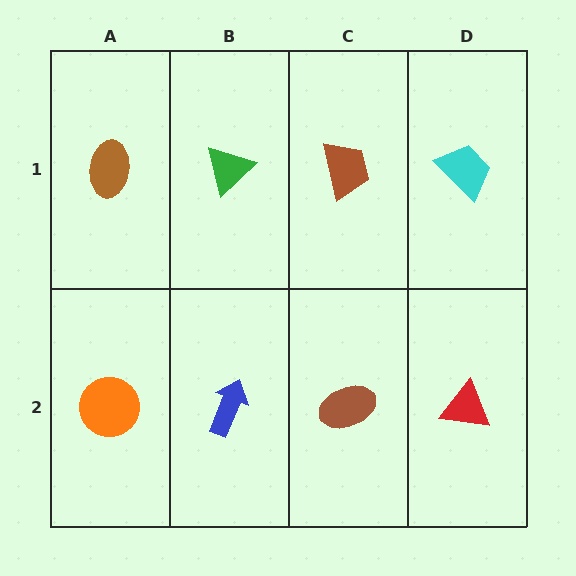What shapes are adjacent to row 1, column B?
A blue arrow (row 2, column B), a brown ellipse (row 1, column A), a brown trapezoid (row 1, column C).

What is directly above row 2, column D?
A cyan trapezoid.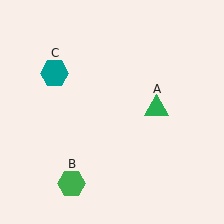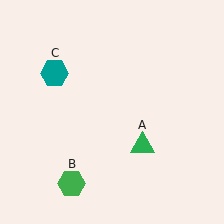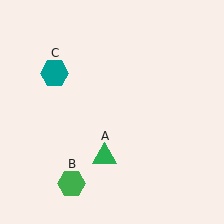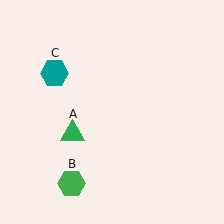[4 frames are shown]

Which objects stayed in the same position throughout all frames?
Green hexagon (object B) and teal hexagon (object C) remained stationary.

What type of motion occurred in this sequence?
The green triangle (object A) rotated clockwise around the center of the scene.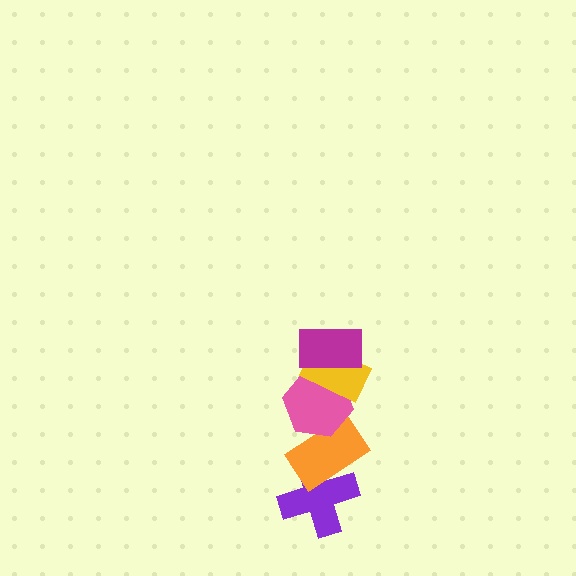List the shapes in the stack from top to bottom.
From top to bottom: the magenta rectangle, the yellow rectangle, the pink hexagon, the orange rectangle, the purple cross.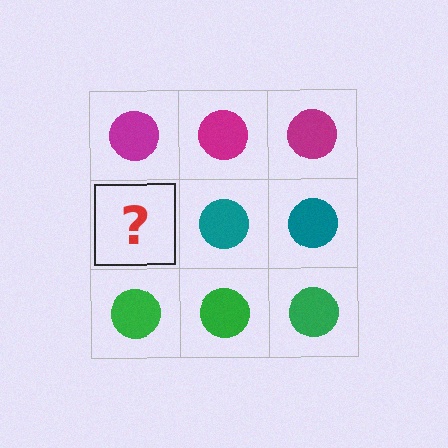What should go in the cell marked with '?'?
The missing cell should contain a teal circle.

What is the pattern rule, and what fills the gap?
The rule is that each row has a consistent color. The gap should be filled with a teal circle.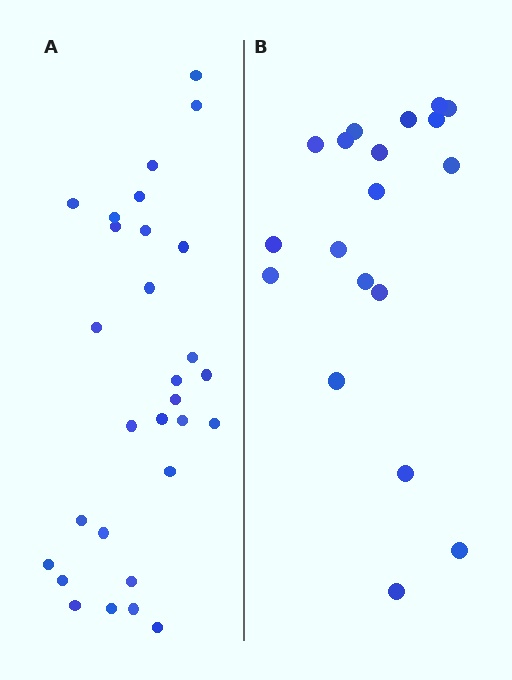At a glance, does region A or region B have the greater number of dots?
Region A (the left region) has more dots.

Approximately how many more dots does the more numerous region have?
Region A has roughly 10 or so more dots than region B.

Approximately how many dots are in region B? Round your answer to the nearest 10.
About 20 dots. (The exact count is 19, which rounds to 20.)